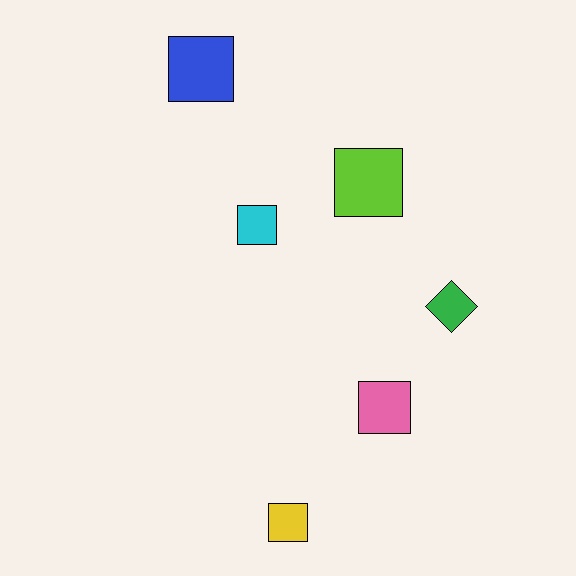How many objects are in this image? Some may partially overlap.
There are 6 objects.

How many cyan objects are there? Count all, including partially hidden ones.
There is 1 cyan object.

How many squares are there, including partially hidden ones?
There are 5 squares.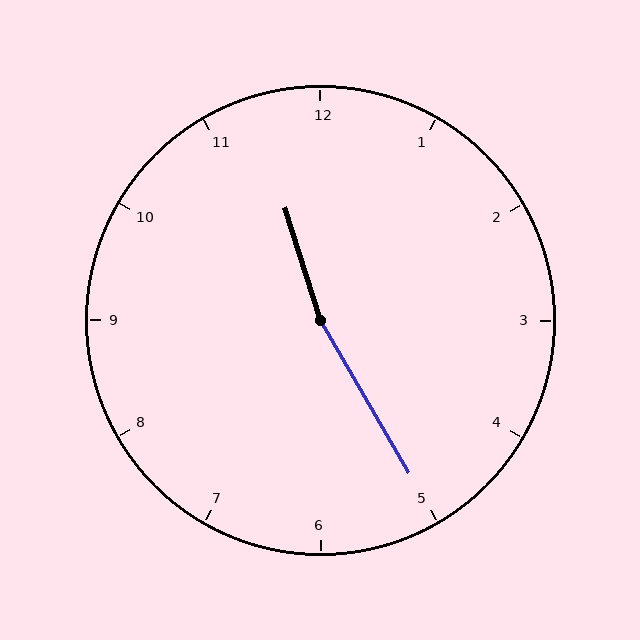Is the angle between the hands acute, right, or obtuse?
It is obtuse.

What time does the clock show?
11:25.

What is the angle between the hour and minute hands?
Approximately 168 degrees.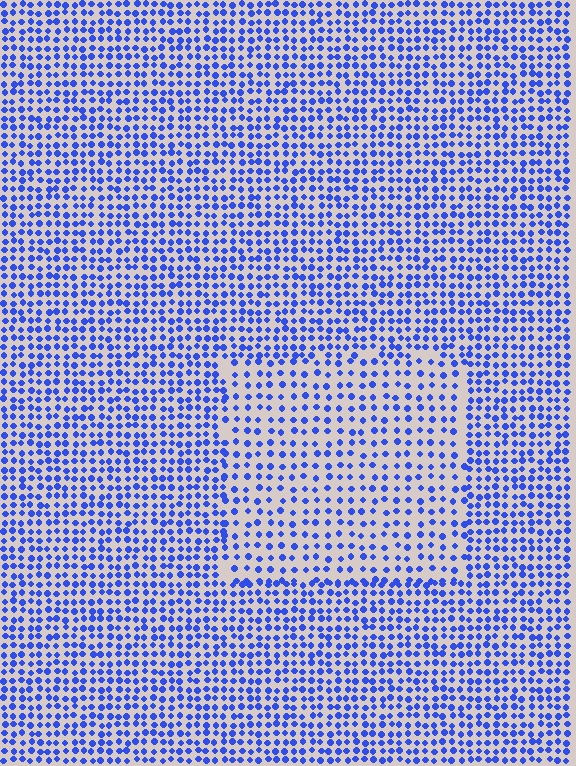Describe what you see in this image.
The image contains small blue elements arranged at two different densities. A rectangle-shaped region is visible where the elements are less densely packed than the surrounding area.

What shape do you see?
I see a rectangle.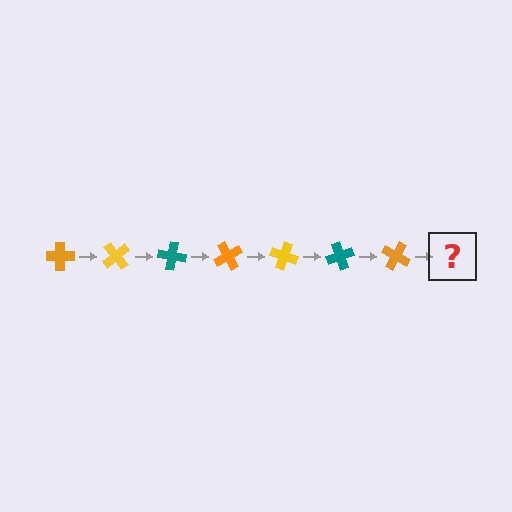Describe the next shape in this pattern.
It should be a yellow cross, rotated 350 degrees from the start.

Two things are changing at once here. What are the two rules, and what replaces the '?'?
The two rules are that it rotates 50 degrees each step and the color cycles through orange, yellow, and teal. The '?' should be a yellow cross, rotated 350 degrees from the start.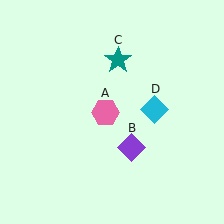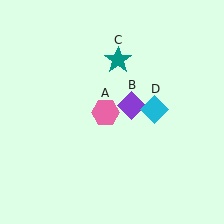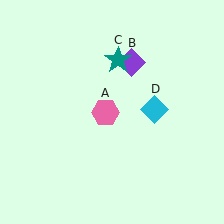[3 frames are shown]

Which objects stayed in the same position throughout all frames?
Pink hexagon (object A) and teal star (object C) and cyan diamond (object D) remained stationary.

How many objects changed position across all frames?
1 object changed position: purple diamond (object B).